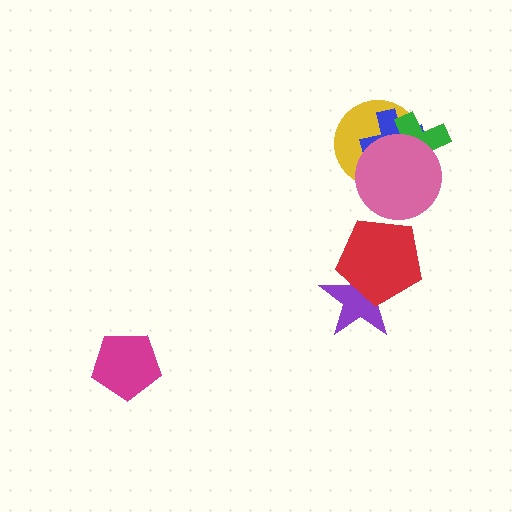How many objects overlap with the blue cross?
3 objects overlap with the blue cross.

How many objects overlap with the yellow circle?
3 objects overlap with the yellow circle.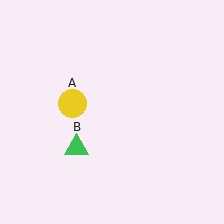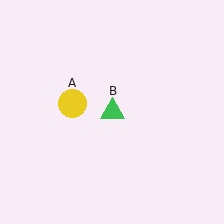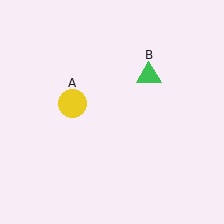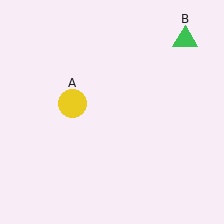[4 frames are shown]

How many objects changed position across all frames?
1 object changed position: green triangle (object B).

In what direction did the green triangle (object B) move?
The green triangle (object B) moved up and to the right.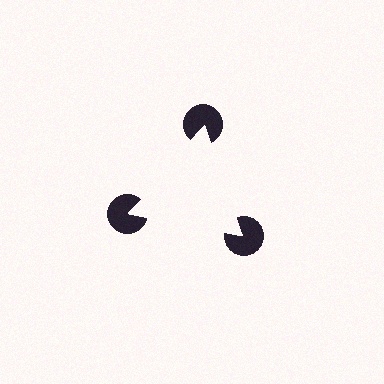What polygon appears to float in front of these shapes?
An illusory triangle — its edges are inferred from the aligned wedge cuts in the pac-man discs, not physically drawn.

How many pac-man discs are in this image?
There are 3 — one at each vertex of the illusory triangle.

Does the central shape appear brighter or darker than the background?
It typically appears slightly brighter than the background, even though no actual brightness change is drawn.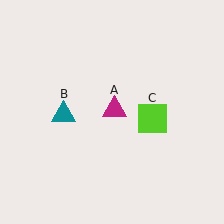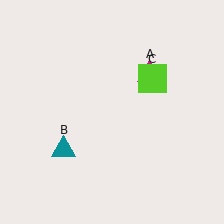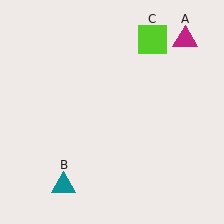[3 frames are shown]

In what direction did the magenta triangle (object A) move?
The magenta triangle (object A) moved up and to the right.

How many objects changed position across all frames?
3 objects changed position: magenta triangle (object A), teal triangle (object B), lime square (object C).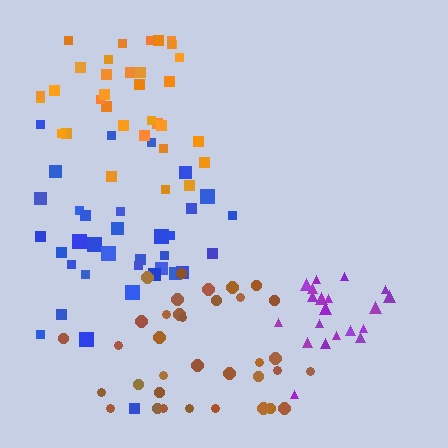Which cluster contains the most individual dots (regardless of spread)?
Blue (35).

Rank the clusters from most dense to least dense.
purple, orange, brown, blue.